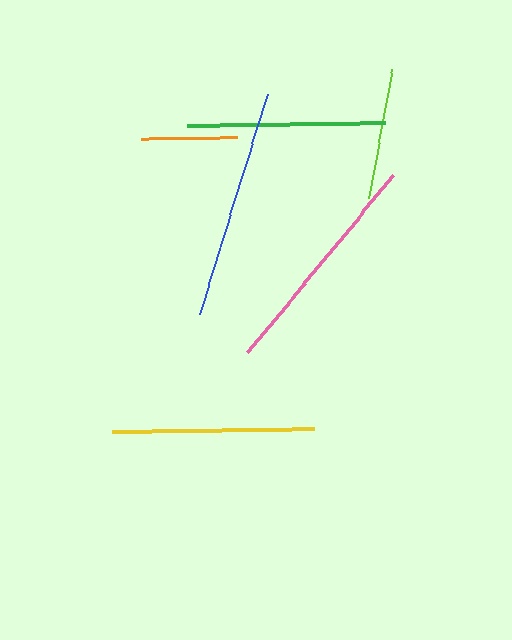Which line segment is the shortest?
The orange line is the shortest at approximately 96 pixels.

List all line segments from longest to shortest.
From longest to shortest: blue, pink, yellow, green, lime, orange.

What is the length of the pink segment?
The pink segment is approximately 229 pixels long.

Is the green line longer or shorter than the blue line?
The blue line is longer than the green line.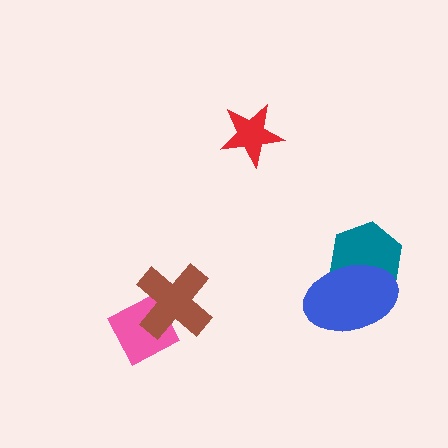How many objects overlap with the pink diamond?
1 object overlaps with the pink diamond.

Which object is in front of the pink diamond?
The brown cross is in front of the pink diamond.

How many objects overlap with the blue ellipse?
1 object overlaps with the blue ellipse.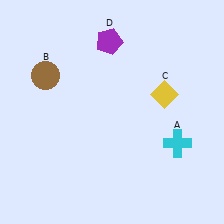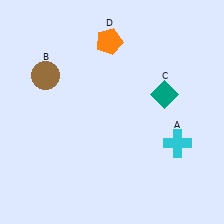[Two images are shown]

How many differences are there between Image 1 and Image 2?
There are 2 differences between the two images.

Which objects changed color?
C changed from yellow to teal. D changed from purple to orange.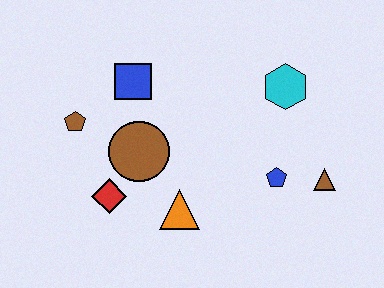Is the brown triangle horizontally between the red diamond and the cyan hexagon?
No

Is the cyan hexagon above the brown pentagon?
Yes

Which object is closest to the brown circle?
The red diamond is closest to the brown circle.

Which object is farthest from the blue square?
The brown triangle is farthest from the blue square.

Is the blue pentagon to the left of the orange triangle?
No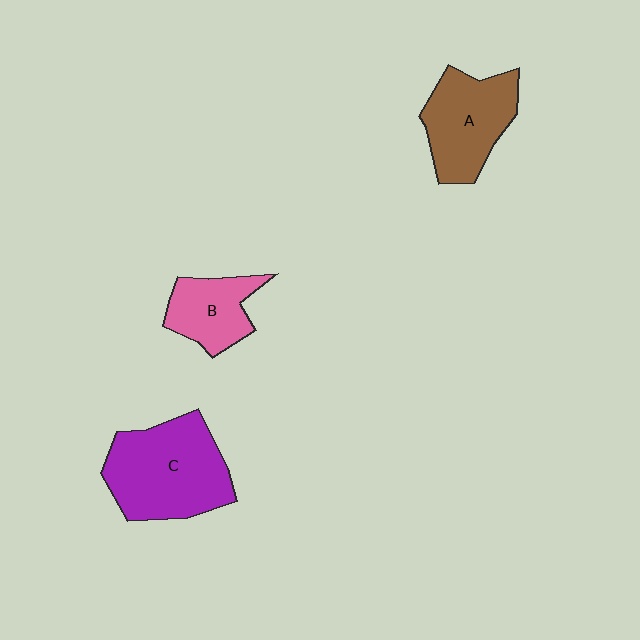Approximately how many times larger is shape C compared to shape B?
Approximately 1.9 times.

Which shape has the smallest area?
Shape B (pink).